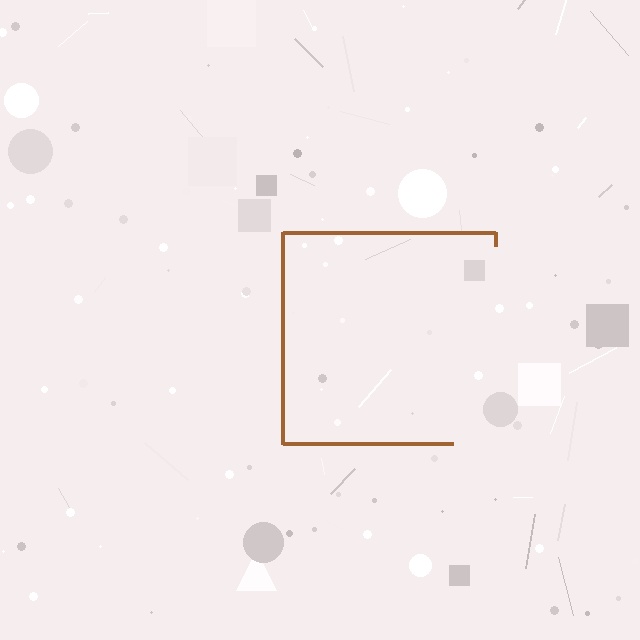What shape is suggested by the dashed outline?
The dashed outline suggests a square.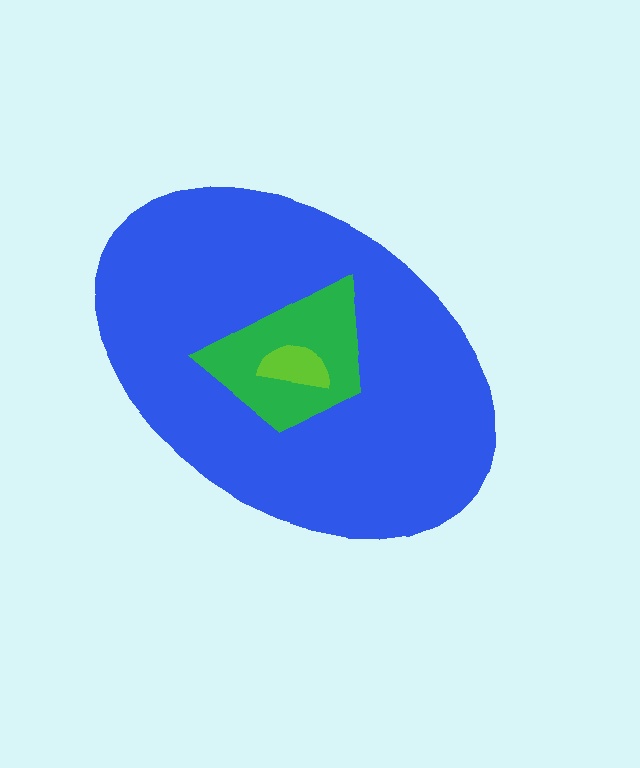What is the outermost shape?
The blue ellipse.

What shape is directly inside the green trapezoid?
The lime semicircle.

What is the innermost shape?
The lime semicircle.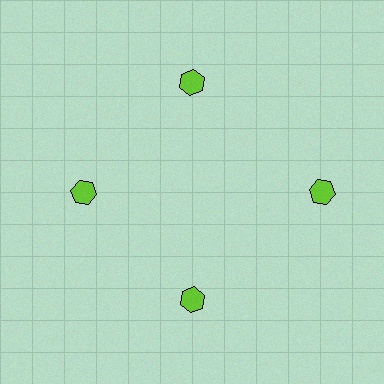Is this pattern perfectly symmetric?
No. The 4 lime hexagons are arranged in a ring, but one element near the 3 o'clock position is pushed outward from the center, breaking the 4-fold rotational symmetry.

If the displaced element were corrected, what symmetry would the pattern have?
It would have 4-fold rotational symmetry — the pattern would map onto itself every 90 degrees.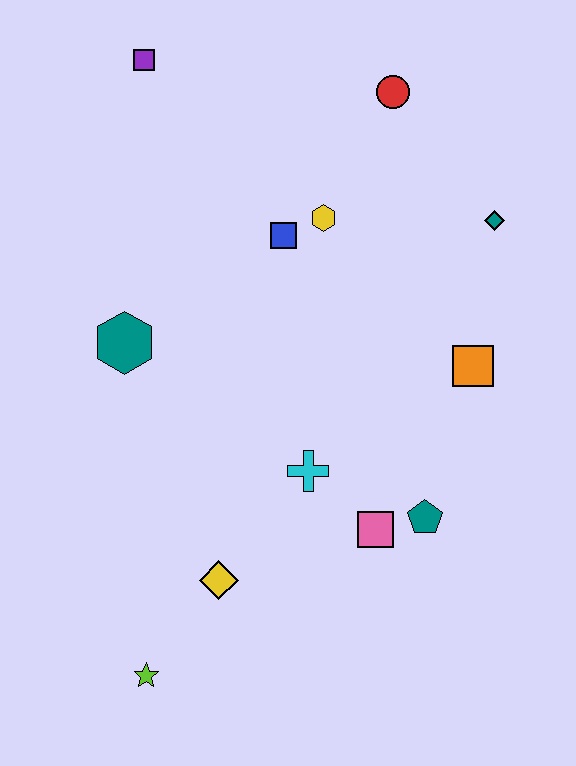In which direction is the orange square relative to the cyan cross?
The orange square is to the right of the cyan cross.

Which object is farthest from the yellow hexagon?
The lime star is farthest from the yellow hexagon.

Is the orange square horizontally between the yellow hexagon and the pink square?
No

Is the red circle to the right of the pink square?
Yes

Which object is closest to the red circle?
The yellow hexagon is closest to the red circle.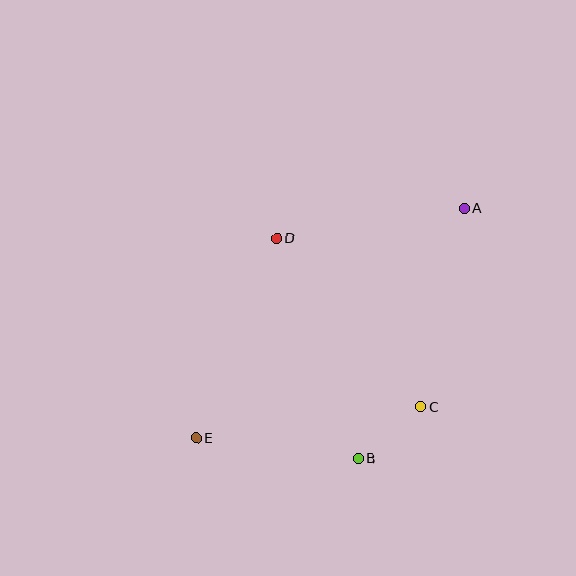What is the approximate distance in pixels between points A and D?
The distance between A and D is approximately 190 pixels.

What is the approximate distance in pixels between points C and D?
The distance between C and D is approximately 221 pixels.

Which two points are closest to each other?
Points B and C are closest to each other.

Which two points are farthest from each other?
Points A and E are farthest from each other.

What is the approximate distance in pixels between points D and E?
The distance between D and E is approximately 215 pixels.